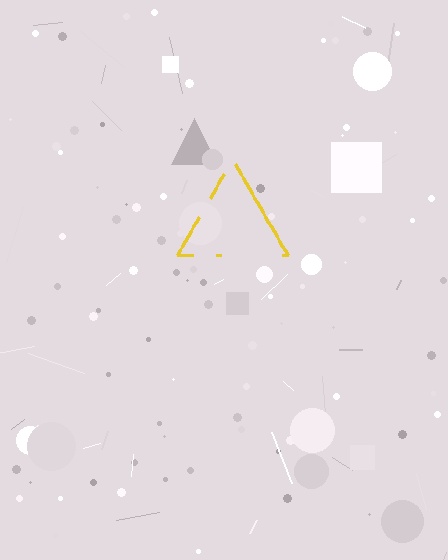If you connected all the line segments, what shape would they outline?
They would outline a triangle.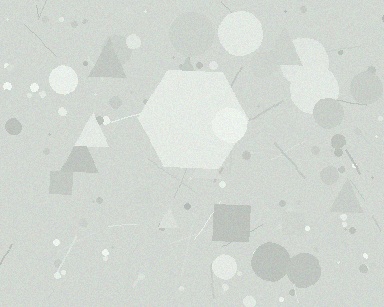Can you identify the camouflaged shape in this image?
The camouflaged shape is a hexagon.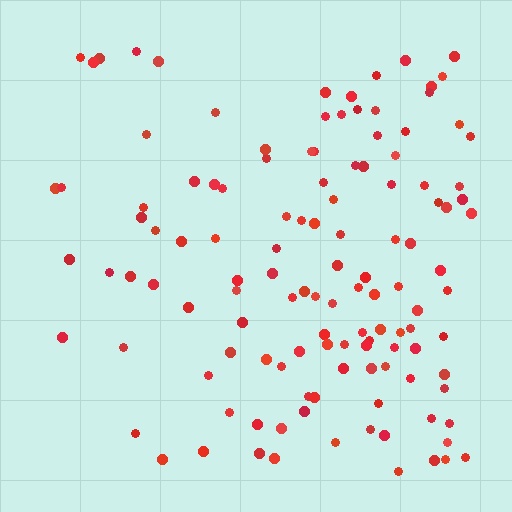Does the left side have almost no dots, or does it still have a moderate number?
Still a moderate number, just noticeably fewer than the right.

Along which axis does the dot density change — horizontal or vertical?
Horizontal.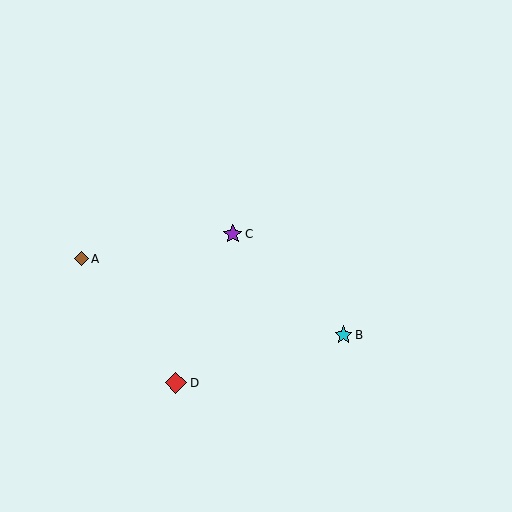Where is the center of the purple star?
The center of the purple star is at (233, 234).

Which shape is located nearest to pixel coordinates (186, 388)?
The red diamond (labeled D) at (176, 383) is nearest to that location.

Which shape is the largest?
The red diamond (labeled D) is the largest.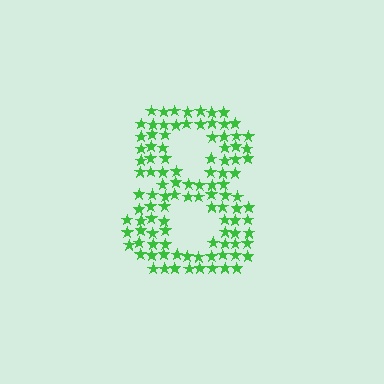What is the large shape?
The large shape is the digit 8.